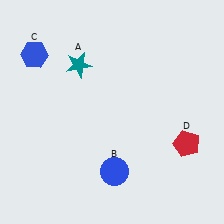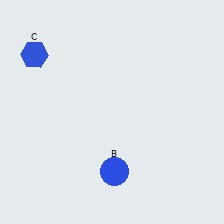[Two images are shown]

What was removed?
The teal star (A), the red pentagon (D) were removed in Image 2.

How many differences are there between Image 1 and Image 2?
There are 2 differences between the two images.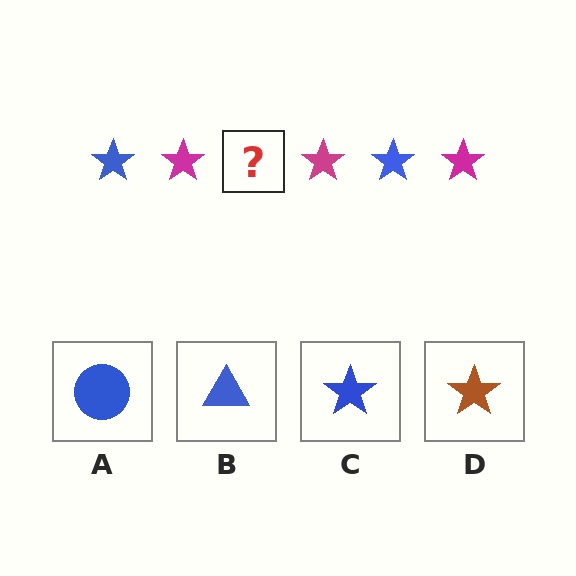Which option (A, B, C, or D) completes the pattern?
C.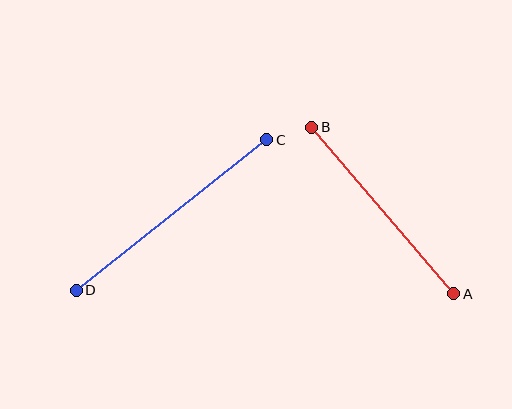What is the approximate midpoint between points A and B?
The midpoint is at approximately (383, 211) pixels.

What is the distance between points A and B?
The distance is approximately 218 pixels.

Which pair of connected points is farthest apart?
Points C and D are farthest apart.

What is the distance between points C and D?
The distance is approximately 243 pixels.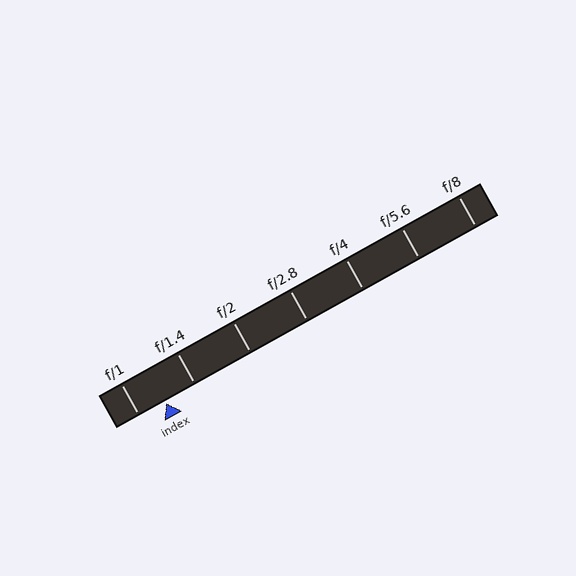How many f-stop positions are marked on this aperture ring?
There are 7 f-stop positions marked.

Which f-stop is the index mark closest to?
The index mark is closest to f/1.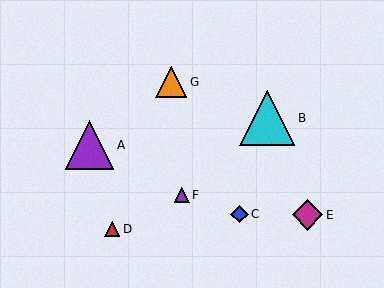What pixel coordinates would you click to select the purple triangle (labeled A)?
Click at (89, 145) to select the purple triangle A.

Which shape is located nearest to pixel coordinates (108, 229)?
The red triangle (labeled D) at (112, 229) is nearest to that location.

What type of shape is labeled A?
Shape A is a purple triangle.